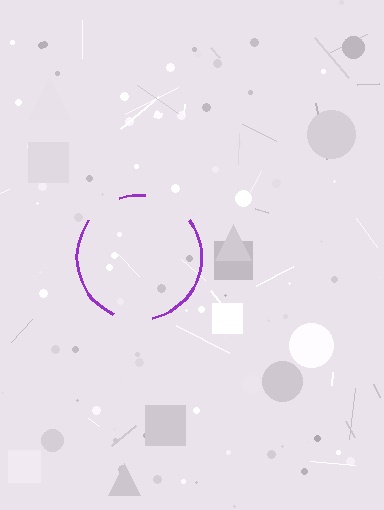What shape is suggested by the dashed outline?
The dashed outline suggests a circle.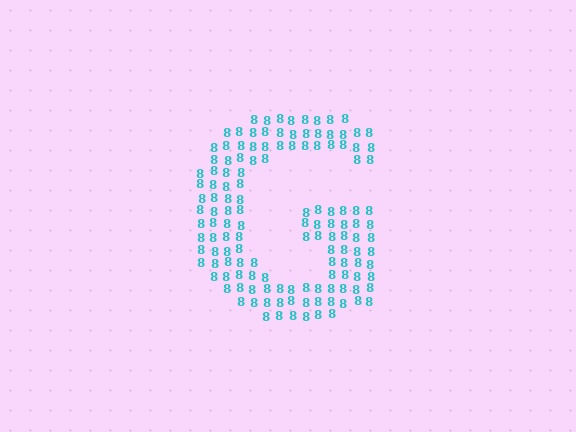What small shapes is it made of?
It is made of small digit 8's.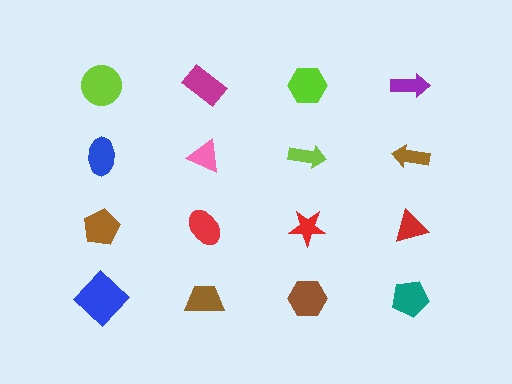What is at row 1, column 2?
A magenta rectangle.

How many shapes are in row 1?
4 shapes.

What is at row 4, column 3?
A brown hexagon.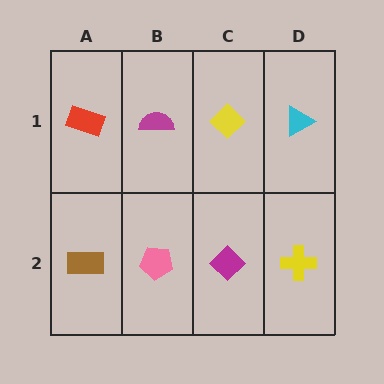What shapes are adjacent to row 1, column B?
A pink pentagon (row 2, column B), a red rectangle (row 1, column A), a yellow diamond (row 1, column C).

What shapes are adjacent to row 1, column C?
A magenta diamond (row 2, column C), a magenta semicircle (row 1, column B), a cyan triangle (row 1, column D).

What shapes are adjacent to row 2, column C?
A yellow diamond (row 1, column C), a pink pentagon (row 2, column B), a yellow cross (row 2, column D).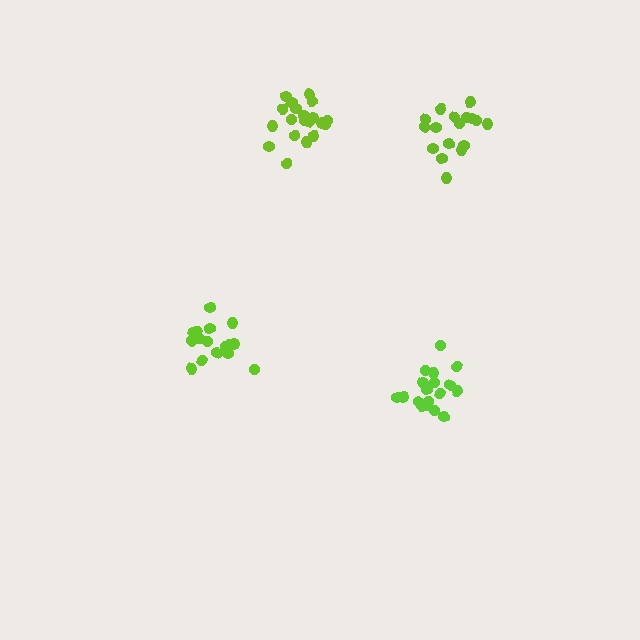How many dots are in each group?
Group 1: 17 dots, Group 2: 20 dots, Group 3: 17 dots, Group 4: 20 dots (74 total).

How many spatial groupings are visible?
There are 4 spatial groupings.